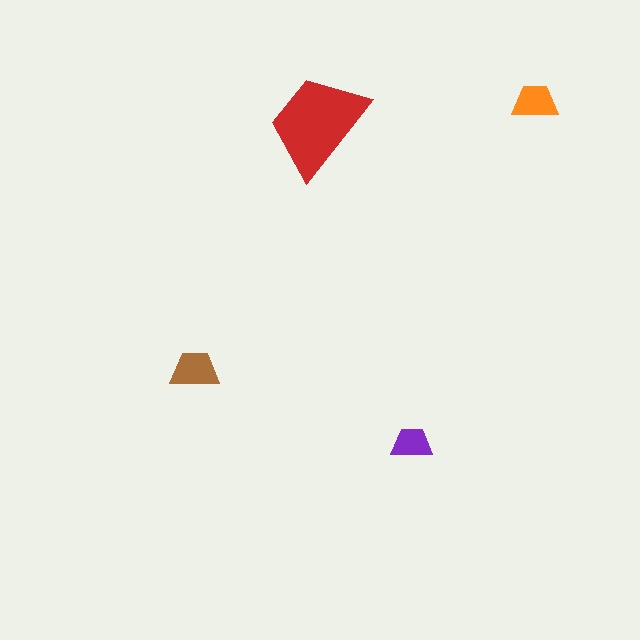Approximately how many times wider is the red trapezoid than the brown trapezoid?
About 2 times wider.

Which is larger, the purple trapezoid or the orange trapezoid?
The orange one.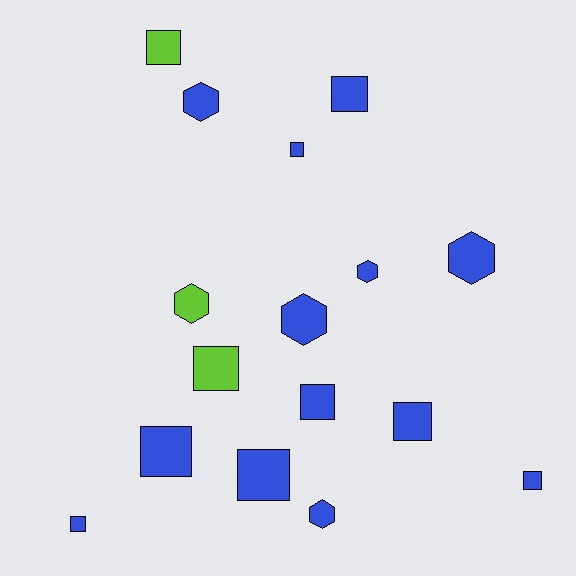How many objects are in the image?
There are 16 objects.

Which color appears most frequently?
Blue, with 13 objects.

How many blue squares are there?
There are 8 blue squares.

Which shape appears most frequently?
Square, with 10 objects.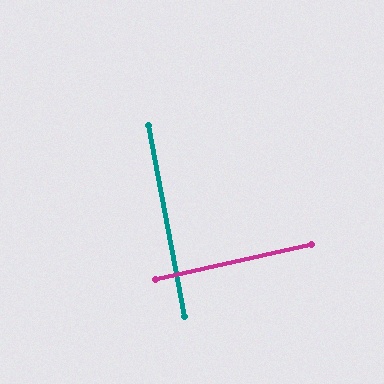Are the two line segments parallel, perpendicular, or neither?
Perpendicular — they meet at approximately 88°.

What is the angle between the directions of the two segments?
Approximately 88 degrees.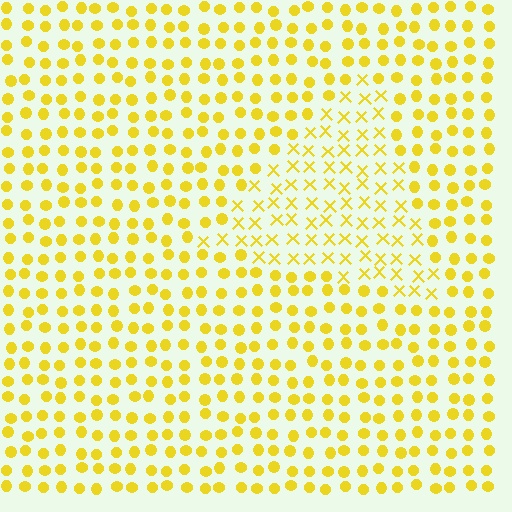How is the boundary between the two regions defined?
The boundary is defined by a change in element shape: X marks inside vs. circles outside. All elements share the same color and spacing.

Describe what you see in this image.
The image is filled with small yellow elements arranged in a uniform grid. A triangle-shaped region contains X marks, while the surrounding area contains circles. The boundary is defined purely by the change in element shape.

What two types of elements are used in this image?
The image uses X marks inside the triangle region and circles outside it.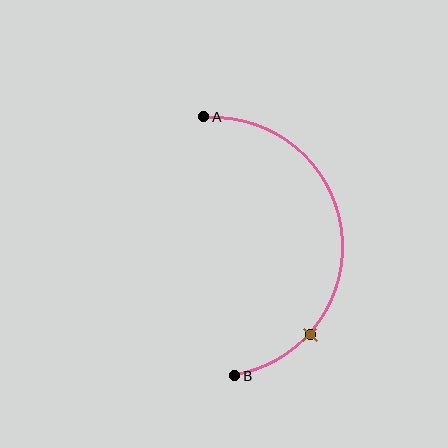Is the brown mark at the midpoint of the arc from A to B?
No. The brown mark lies on the arc but is closer to endpoint B. The arc midpoint would be at the point on the curve equidistant along the arc from both A and B.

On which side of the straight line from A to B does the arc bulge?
The arc bulges to the right of the straight line connecting A and B.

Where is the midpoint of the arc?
The arc midpoint is the point on the curve farthest from the straight line joining A and B. It sits to the right of that line.